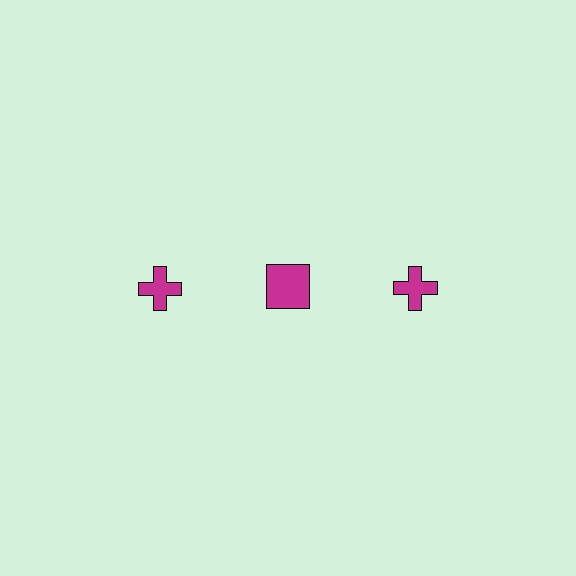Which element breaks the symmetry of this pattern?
The magenta square in the top row, second from left column breaks the symmetry. All other shapes are magenta crosses.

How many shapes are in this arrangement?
There are 3 shapes arranged in a grid pattern.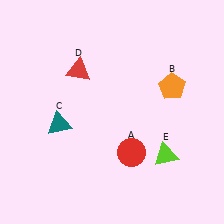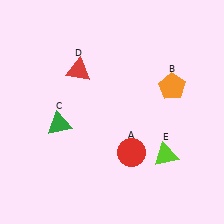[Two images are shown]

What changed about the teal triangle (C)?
In Image 1, C is teal. In Image 2, it changed to green.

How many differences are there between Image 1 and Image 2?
There is 1 difference between the two images.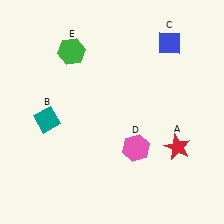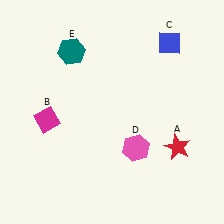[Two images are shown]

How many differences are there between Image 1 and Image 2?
There are 2 differences between the two images.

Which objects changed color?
B changed from teal to magenta. E changed from green to teal.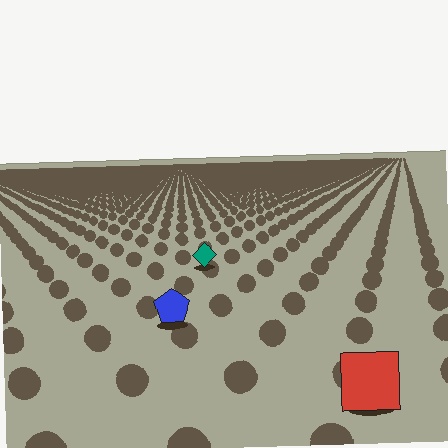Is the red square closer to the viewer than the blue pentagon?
Yes. The red square is closer — you can tell from the texture gradient: the ground texture is coarser near it.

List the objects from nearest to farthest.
From nearest to farthest: the red square, the blue pentagon, the teal diamond.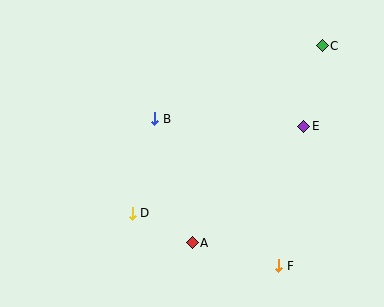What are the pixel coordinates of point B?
Point B is at (155, 119).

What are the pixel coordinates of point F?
Point F is at (279, 266).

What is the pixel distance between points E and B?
The distance between E and B is 149 pixels.